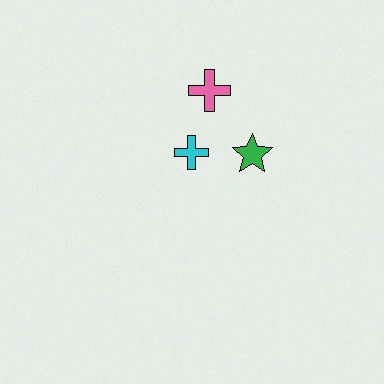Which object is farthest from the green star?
The pink cross is farthest from the green star.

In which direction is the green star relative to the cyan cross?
The green star is to the right of the cyan cross.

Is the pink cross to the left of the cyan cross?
No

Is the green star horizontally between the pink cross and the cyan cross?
No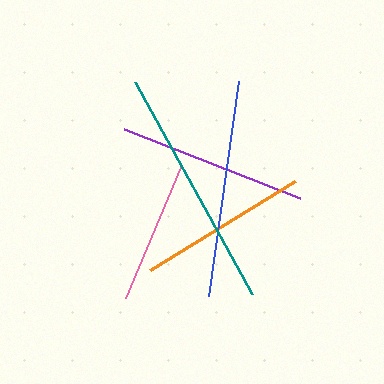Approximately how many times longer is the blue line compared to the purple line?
The blue line is approximately 1.1 times the length of the purple line.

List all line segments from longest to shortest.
From longest to shortest: teal, blue, purple, orange, pink.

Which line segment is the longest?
The teal line is the longest at approximately 242 pixels.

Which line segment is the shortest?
The pink line is the shortest at approximately 142 pixels.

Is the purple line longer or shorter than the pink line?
The purple line is longer than the pink line.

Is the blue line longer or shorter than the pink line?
The blue line is longer than the pink line.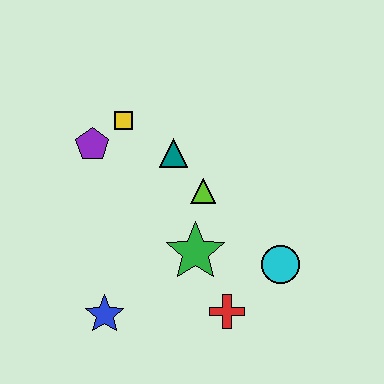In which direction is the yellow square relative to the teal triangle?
The yellow square is to the left of the teal triangle.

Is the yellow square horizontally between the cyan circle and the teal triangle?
No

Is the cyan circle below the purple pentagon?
Yes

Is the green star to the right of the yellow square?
Yes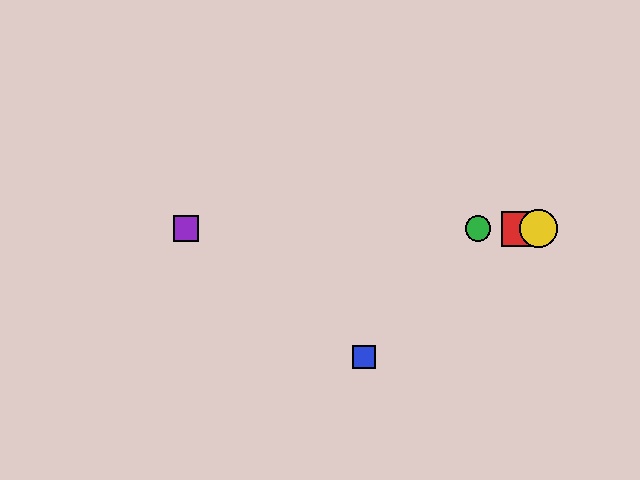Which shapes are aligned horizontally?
The red square, the green circle, the yellow circle, the purple square are aligned horizontally.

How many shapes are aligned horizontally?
4 shapes (the red square, the green circle, the yellow circle, the purple square) are aligned horizontally.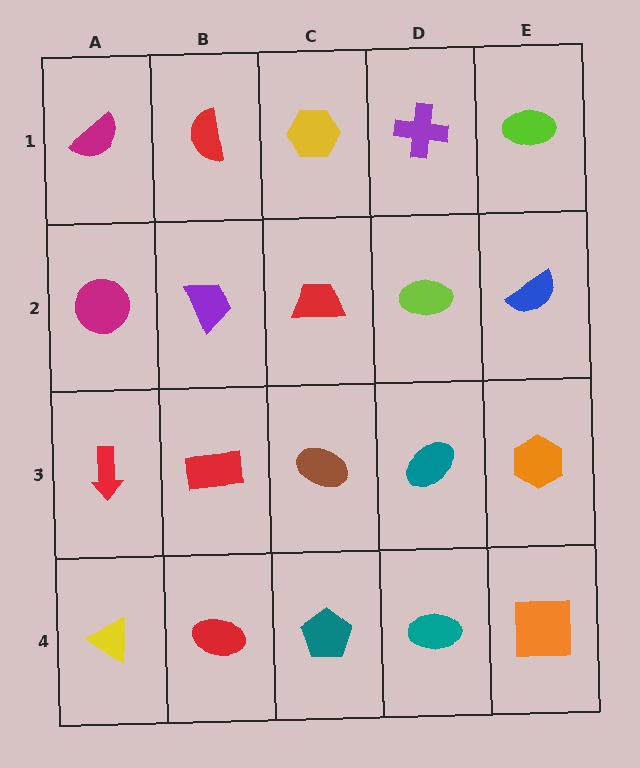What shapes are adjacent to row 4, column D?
A teal ellipse (row 3, column D), a teal pentagon (row 4, column C), an orange square (row 4, column E).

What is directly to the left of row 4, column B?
A yellow triangle.